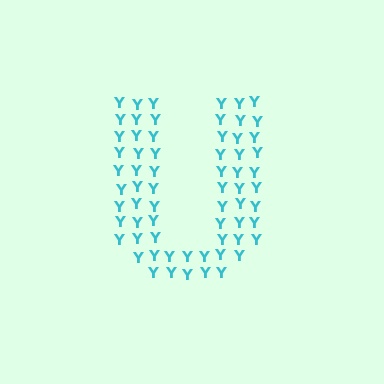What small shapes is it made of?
It is made of small letter Y's.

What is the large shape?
The large shape is the letter U.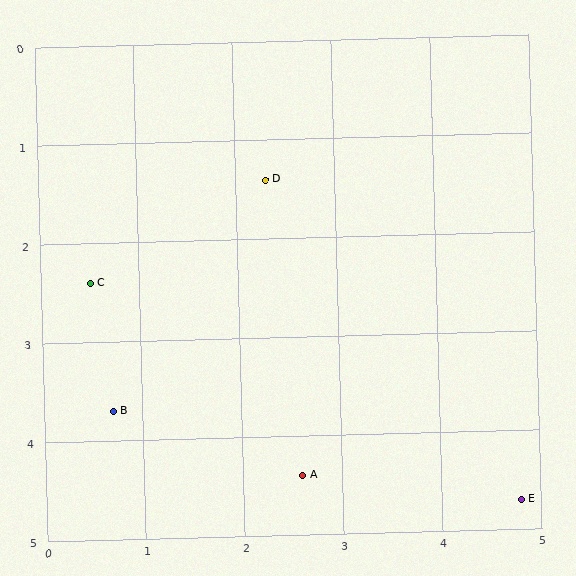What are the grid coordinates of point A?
Point A is at approximately (2.6, 4.4).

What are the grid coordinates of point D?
Point D is at approximately (2.3, 1.4).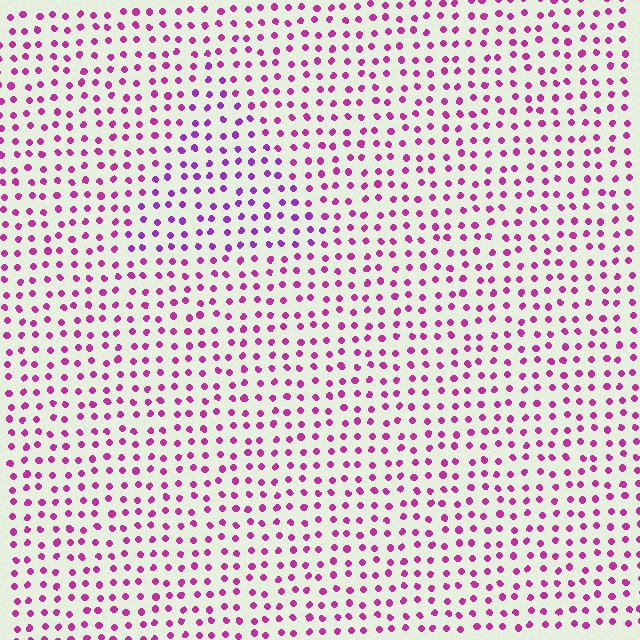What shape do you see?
I see a triangle.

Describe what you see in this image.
The image is filled with small magenta elements in a uniform arrangement. A triangle-shaped region is visible where the elements are tinted to a slightly different hue, forming a subtle color boundary.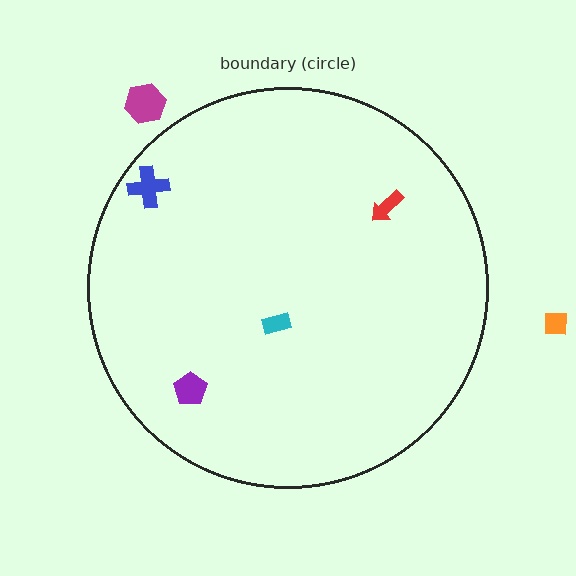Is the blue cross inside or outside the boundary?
Inside.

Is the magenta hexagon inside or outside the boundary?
Outside.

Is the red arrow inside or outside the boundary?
Inside.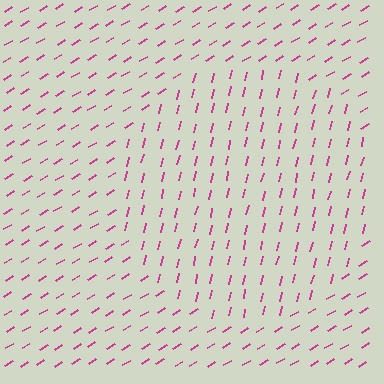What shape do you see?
I see a circle.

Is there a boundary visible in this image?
Yes, there is a texture boundary formed by a change in line orientation.